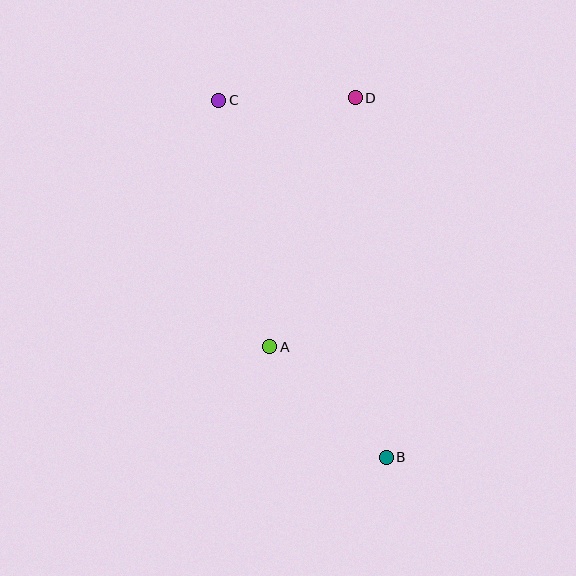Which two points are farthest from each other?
Points B and C are farthest from each other.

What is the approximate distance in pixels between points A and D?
The distance between A and D is approximately 263 pixels.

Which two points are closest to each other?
Points C and D are closest to each other.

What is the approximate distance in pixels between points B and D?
The distance between B and D is approximately 361 pixels.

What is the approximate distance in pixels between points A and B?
The distance between A and B is approximately 161 pixels.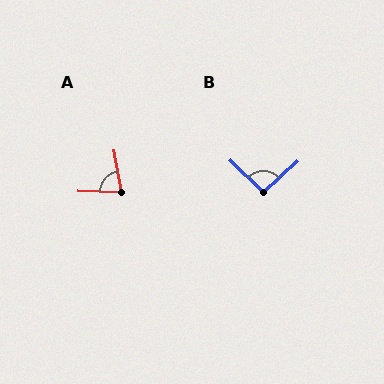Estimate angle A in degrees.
Approximately 78 degrees.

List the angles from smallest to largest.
A (78°), B (94°).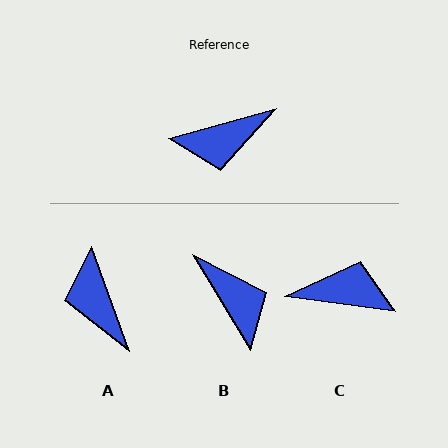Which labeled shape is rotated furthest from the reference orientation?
C, about 157 degrees away.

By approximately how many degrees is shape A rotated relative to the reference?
Approximately 85 degrees clockwise.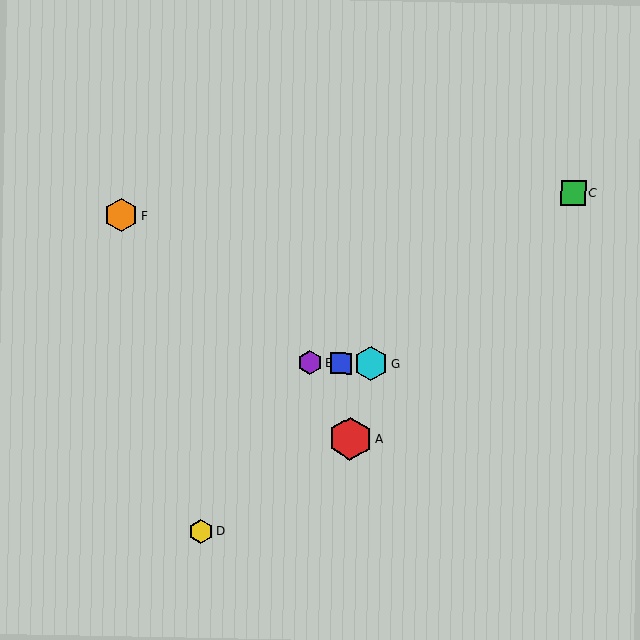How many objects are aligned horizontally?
3 objects (B, E, G) are aligned horizontally.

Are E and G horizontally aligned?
Yes, both are at y≈362.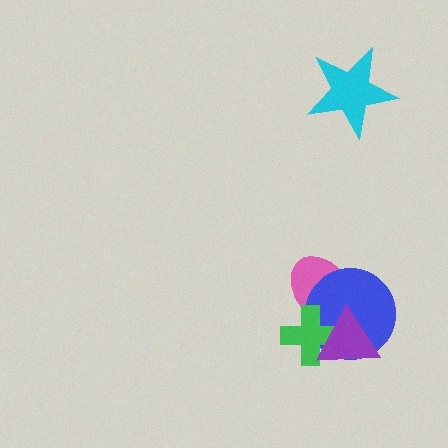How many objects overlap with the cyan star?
0 objects overlap with the cyan star.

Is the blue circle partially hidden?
Yes, it is partially covered by another shape.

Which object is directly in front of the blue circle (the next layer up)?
The green cross is directly in front of the blue circle.